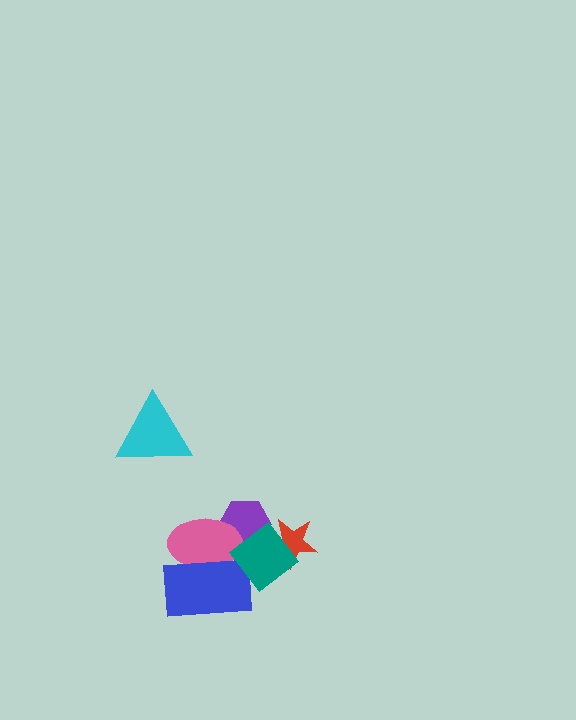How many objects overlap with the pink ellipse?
3 objects overlap with the pink ellipse.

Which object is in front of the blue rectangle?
The teal diamond is in front of the blue rectangle.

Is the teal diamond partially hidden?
No, no other shape covers it.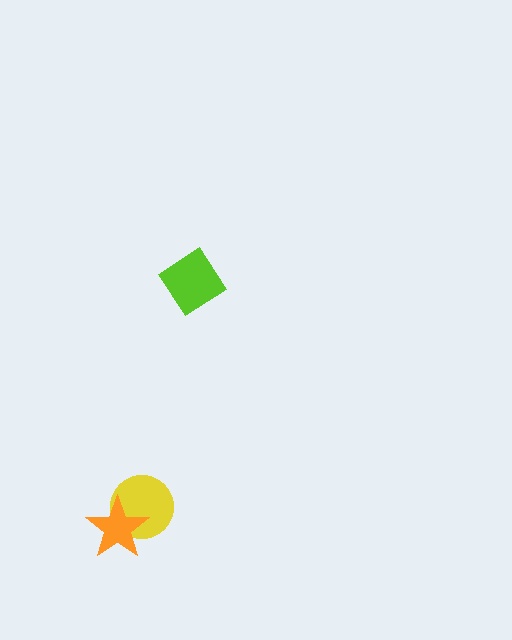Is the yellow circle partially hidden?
Yes, it is partially covered by another shape.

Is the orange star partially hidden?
No, no other shape covers it.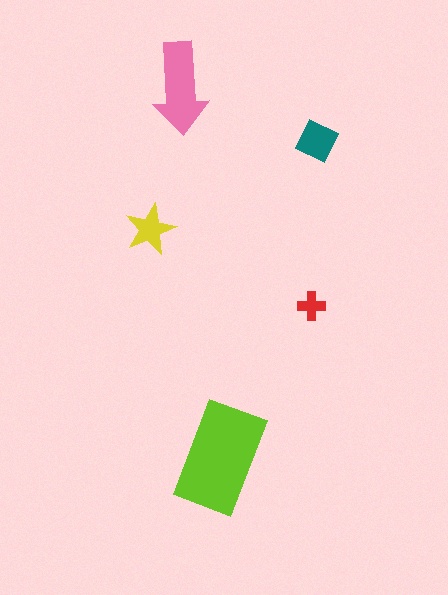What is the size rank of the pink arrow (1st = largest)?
2nd.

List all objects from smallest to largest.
The red cross, the yellow star, the teal square, the pink arrow, the lime rectangle.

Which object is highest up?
The pink arrow is topmost.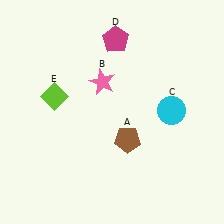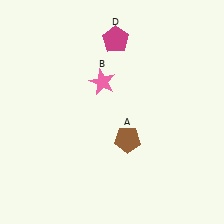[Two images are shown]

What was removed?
The cyan circle (C), the lime diamond (E) were removed in Image 2.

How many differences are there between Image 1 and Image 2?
There are 2 differences between the two images.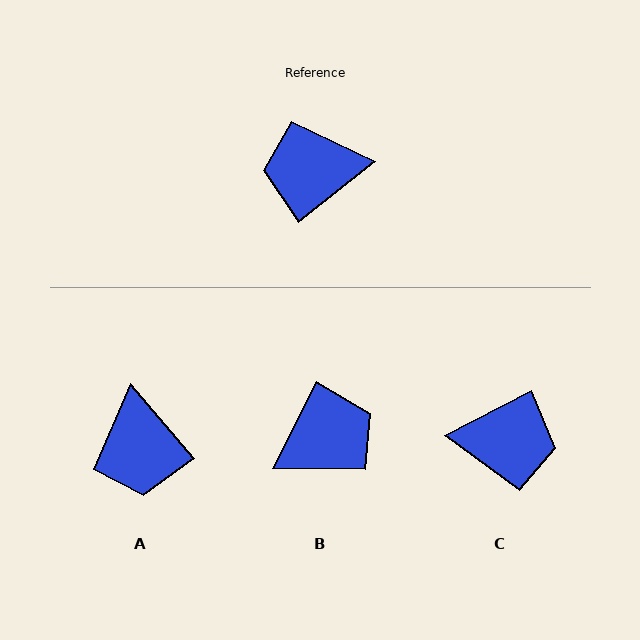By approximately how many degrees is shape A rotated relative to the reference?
Approximately 92 degrees counter-clockwise.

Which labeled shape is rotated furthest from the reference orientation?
C, about 169 degrees away.